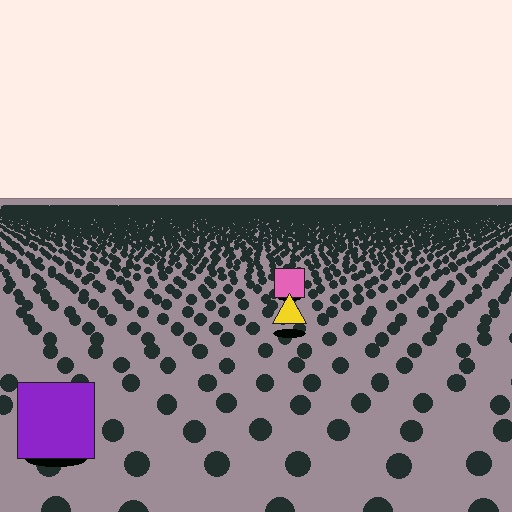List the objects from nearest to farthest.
From nearest to farthest: the purple square, the yellow triangle, the pink square.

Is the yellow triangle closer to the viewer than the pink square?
Yes. The yellow triangle is closer — you can tell from the texture gradient: the ground texture is coarser near it.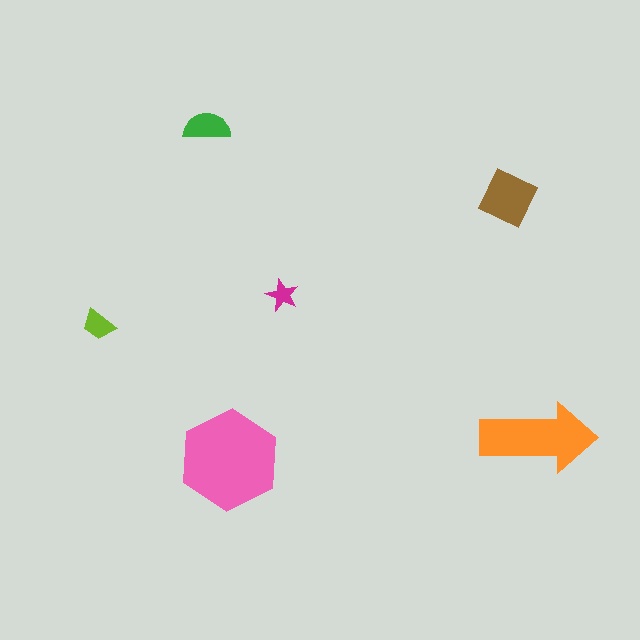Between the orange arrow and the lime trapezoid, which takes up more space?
The orange arrow.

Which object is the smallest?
The magenta star.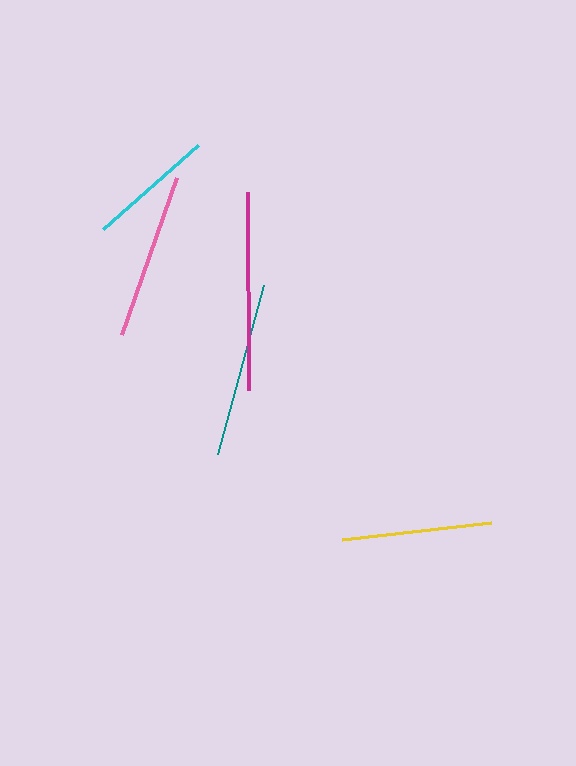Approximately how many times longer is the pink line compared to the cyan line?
The pink line is approximately 1.3 times the length of the cyan line.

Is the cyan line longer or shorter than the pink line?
The pink line is longer than the cyan line.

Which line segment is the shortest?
The cyan line is the shortest at approximately 126 pixels.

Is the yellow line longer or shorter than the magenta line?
The magenta line is longer than the yellow line.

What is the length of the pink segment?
The pink segment is approximately 166 pixels long.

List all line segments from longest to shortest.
From longest to shortest: magenta, teal, pink, yellow, cyan.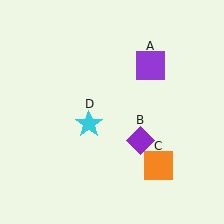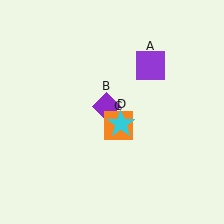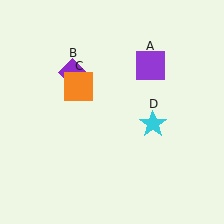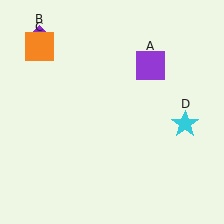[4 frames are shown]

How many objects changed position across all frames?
3 objects changed position: purple diamond (object B), orange square (object C), cyan star (object D).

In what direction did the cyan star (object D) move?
The cyan star (object D) moved right.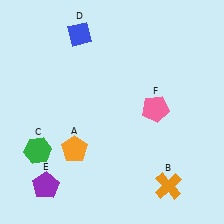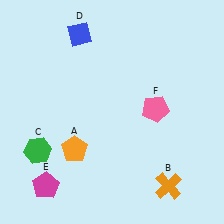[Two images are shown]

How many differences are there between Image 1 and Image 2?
There is 1 difference between the two images.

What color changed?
The pentagon (E) changed from purple in Image 1 to magenta in Image 2.